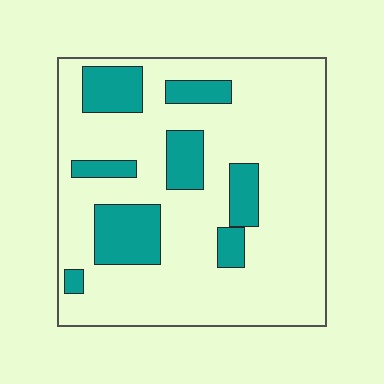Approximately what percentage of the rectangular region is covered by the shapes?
Approximately 20%.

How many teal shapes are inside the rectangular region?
8.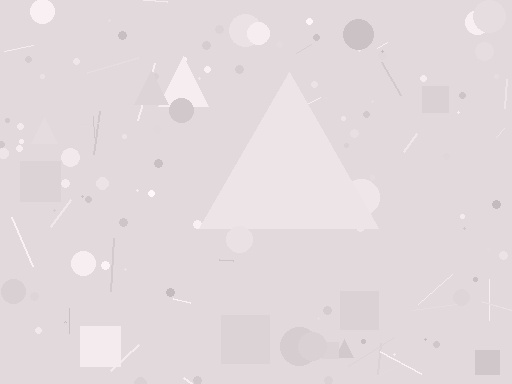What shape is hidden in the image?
A triangle is hidden in the image.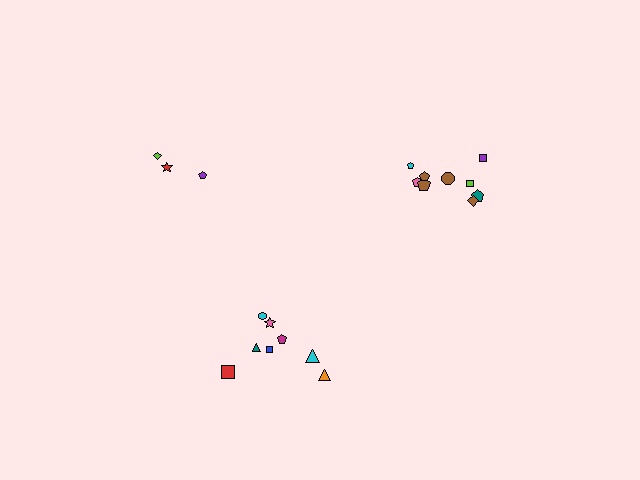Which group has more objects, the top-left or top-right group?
The top-right group.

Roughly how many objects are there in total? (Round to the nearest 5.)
Roughly 20 objects in total.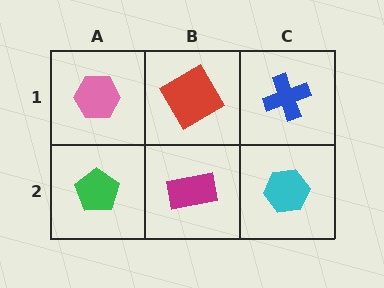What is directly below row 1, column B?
A magenta rectangle.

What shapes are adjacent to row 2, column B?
A red diamond (row 1, column B), a green pentagon (row 2, column A), a cyan hexagon (row 2, column C).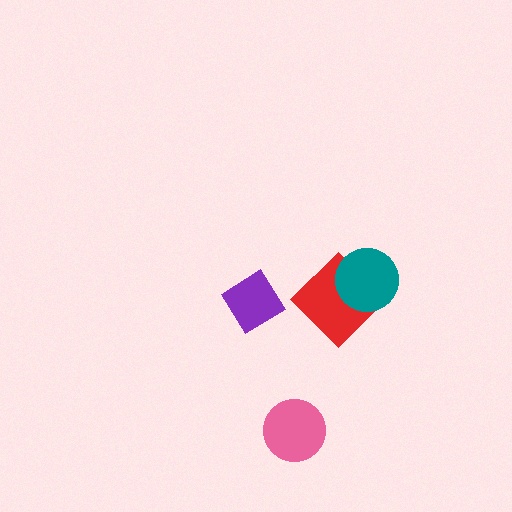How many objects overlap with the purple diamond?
0 objects overlap with the purple diamond.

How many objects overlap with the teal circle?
1 object overlaps with the teal circle.